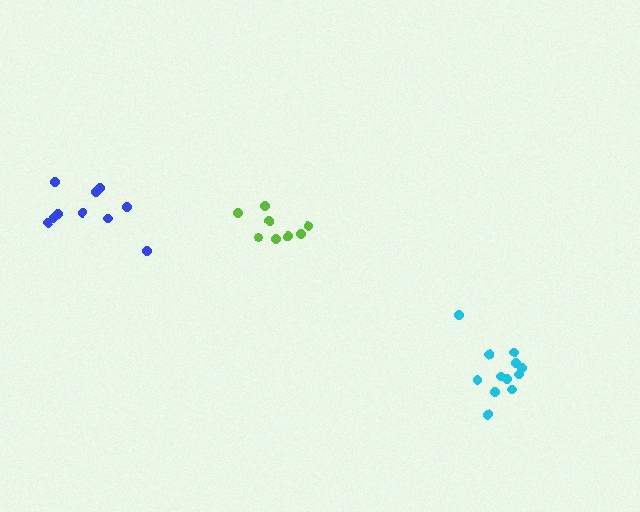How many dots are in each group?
Group 1: 10 dots, Group 2: 8 dots, Group 3: 12 dots (30 total).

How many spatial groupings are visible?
There are 3 spatial groupings.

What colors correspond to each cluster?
The clusters are colored: blue, lime, cyan.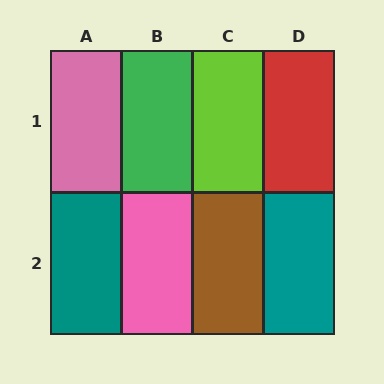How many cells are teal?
2 cells are teal.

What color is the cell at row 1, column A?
Pink.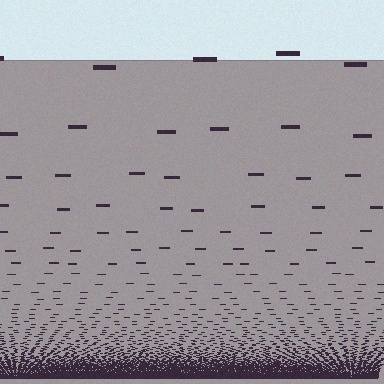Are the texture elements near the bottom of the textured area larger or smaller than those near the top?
Smaller. The gradient is inverted — elements near the bottom are smaller and denser.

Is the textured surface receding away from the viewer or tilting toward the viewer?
The surface appears to tilt toward the viewer. Texture elements get larger and sparser toward the top.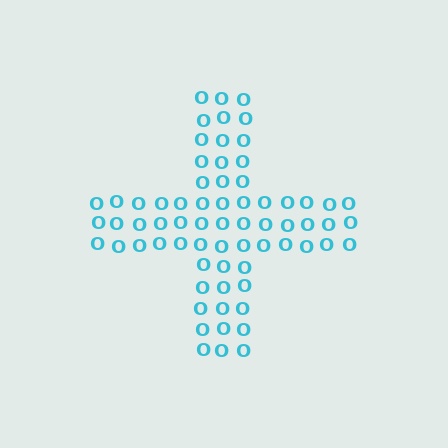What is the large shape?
The large shape is a cross.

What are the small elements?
The small elements are letter O's.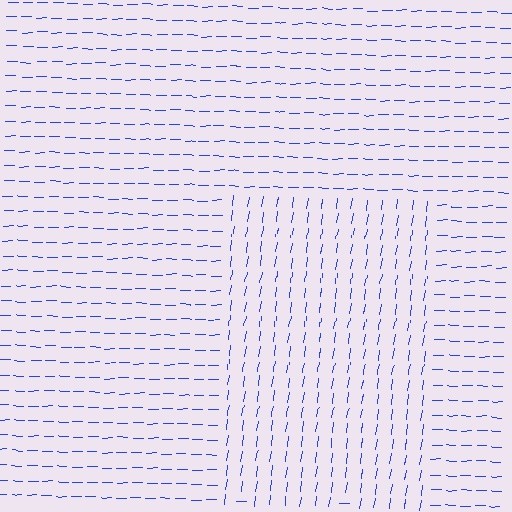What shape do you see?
I see a rectangle.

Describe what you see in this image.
The image is filled with small blue line segments. A rectangle region in the image has lines oriented differently from the surrounding lines, creating a visible texture boundary.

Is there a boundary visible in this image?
Yes, there is a texture boundary formed by a change in line orientation.